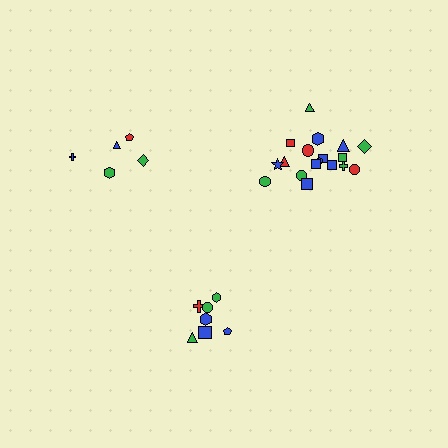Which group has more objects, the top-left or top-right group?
The top-right group.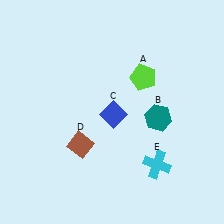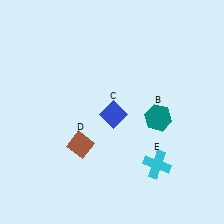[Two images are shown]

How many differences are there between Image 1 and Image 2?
There is 1 difference between the two images.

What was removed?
The lime pentagon (A) was removed in Image 2.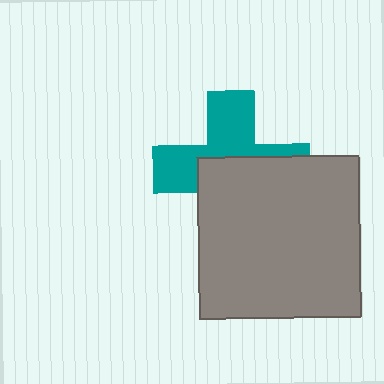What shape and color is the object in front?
The object in front is a gray square.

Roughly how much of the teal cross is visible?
About half of it is visible (roughly 48%).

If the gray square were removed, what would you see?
You would see the complete teal cross.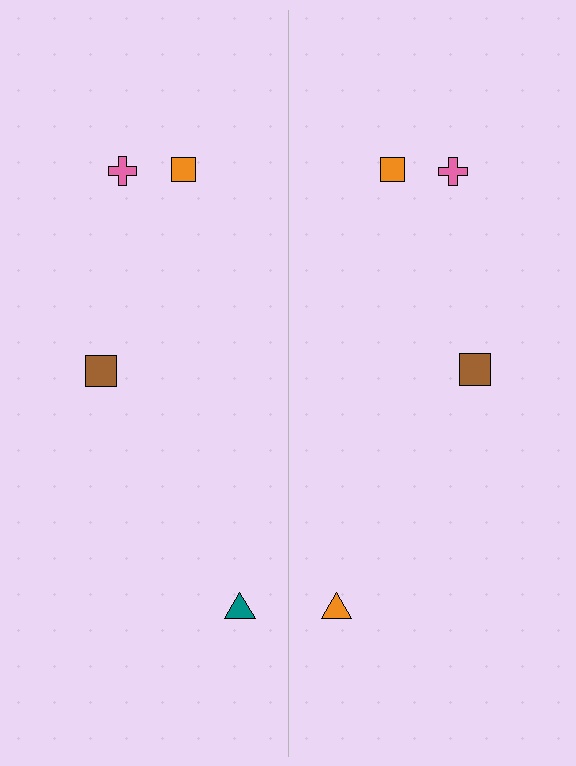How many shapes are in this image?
There are 8 shapes in this image.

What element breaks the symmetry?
The orange triangle on the right side breaks the symmetry — its mirror counterpart is teal.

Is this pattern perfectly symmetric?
No, the pattern is not perfectly symmetric. The orange triangle on the right side breaks the symmetry — its mirror counterpart is teal.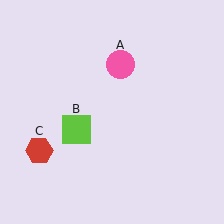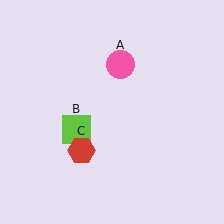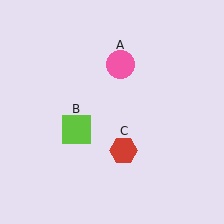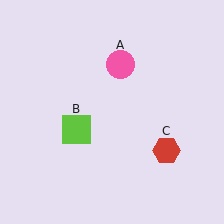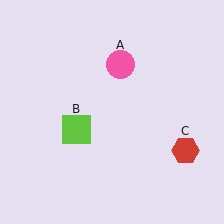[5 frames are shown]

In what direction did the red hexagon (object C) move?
The red hexagon (object C) moved right.